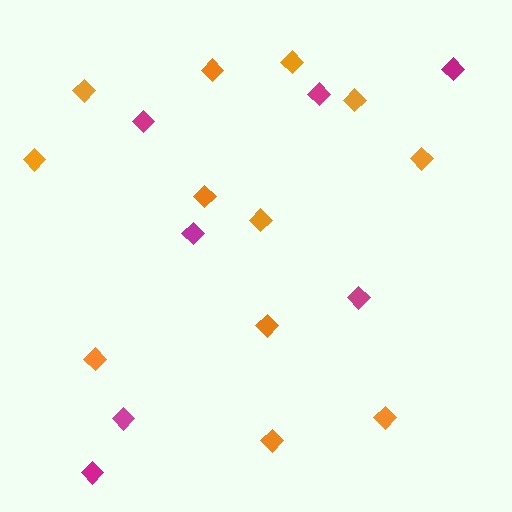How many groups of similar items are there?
There are 2 groups: one group of magenta diamonds (7) and one group of orange diamonds (12).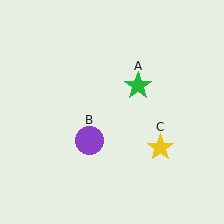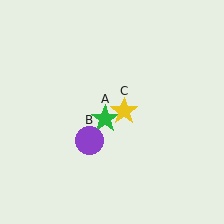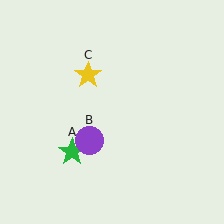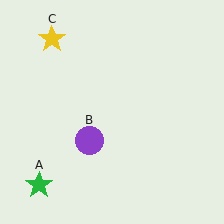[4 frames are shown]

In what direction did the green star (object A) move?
The green star (object A) moved down and to the left.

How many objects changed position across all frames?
2 objects changed position: green star (object A), yellow star (object C).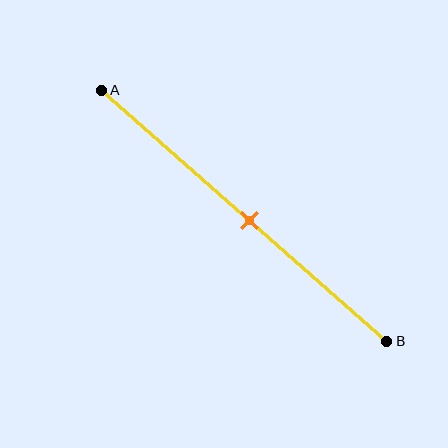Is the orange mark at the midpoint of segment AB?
Yes, the mark is approximately at the midpoint.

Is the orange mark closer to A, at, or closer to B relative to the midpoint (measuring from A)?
The orange mark is approximately at the midpoint of segment AB.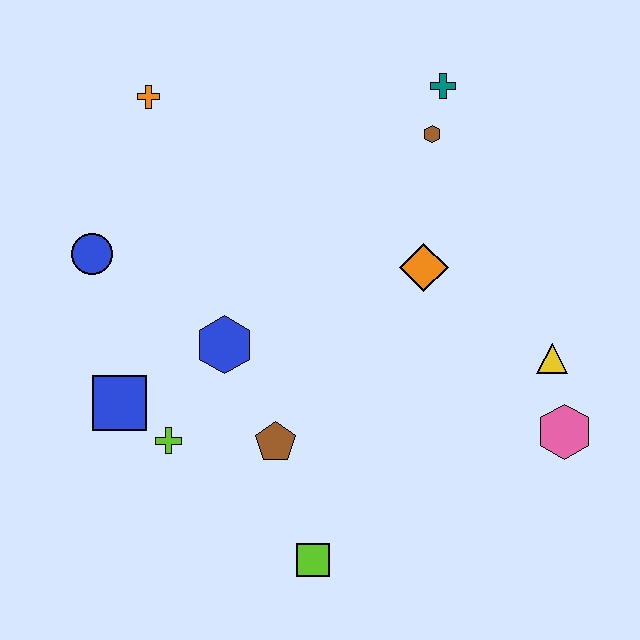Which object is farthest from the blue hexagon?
The pink hexagon is farthest from the blue hexagon.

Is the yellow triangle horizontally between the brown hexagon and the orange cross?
No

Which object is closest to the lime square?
The brown pentagon is closest to the lime square.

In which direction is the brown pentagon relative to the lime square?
The brown pentagon is above the lime square.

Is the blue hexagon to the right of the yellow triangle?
No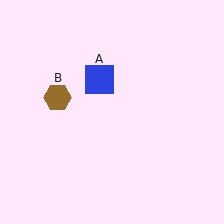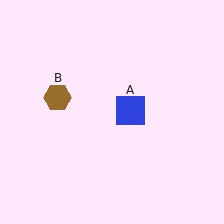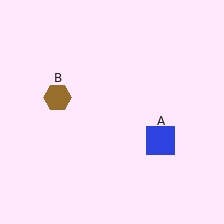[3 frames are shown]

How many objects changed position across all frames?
1 object changed position: blue square (object A).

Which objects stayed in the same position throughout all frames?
Brown hexagon (object B) remained stationary.